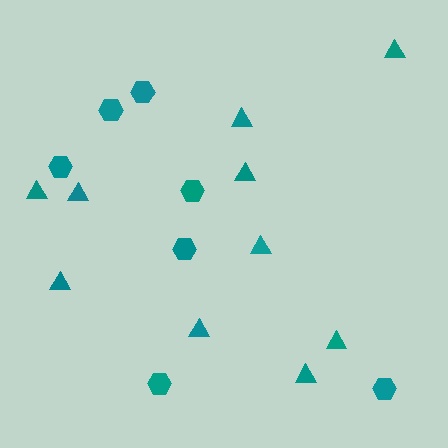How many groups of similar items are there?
There are 2 groups: one group of triangles (10) and one group of hexagons (7).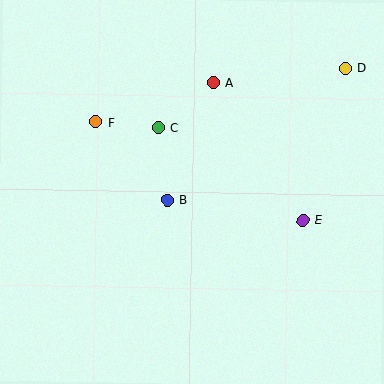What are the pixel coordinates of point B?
Point B is at (167, 200).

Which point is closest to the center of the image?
Point B at (167, 200) is closest to the center.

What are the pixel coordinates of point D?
Point D is at (345, 68).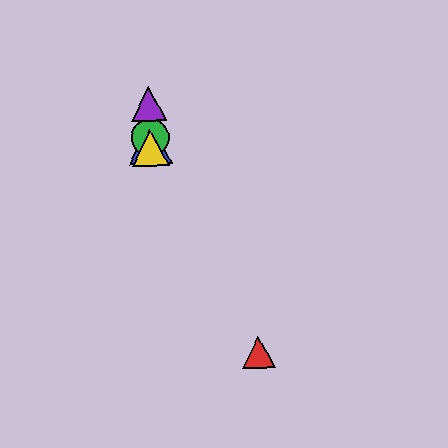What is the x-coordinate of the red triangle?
The red triangle is at x≈259.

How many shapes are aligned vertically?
4 shapes (the blue triangle, the green circle, the yellow triangle, the purple triangle) are aligned vertically.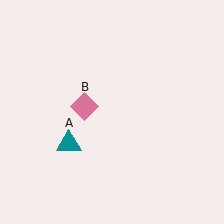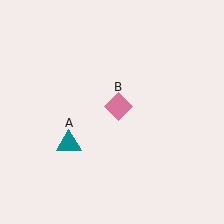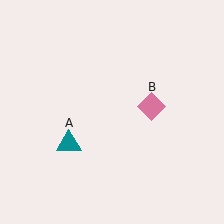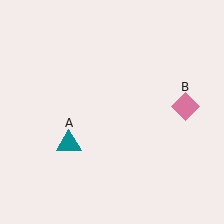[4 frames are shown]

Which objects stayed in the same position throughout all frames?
Teal triangle (object A) remained stationary.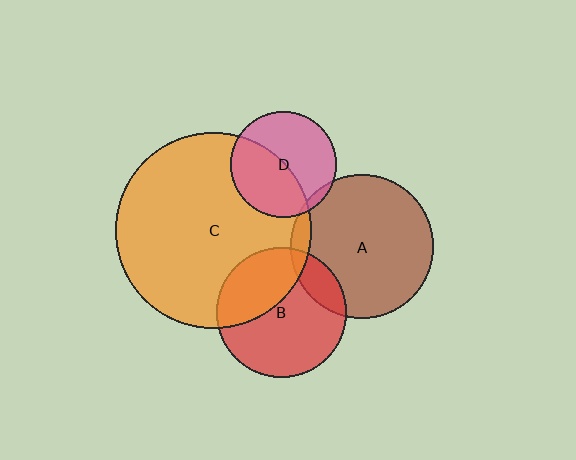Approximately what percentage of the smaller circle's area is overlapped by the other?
Approximately 5%.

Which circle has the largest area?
Circle C (orange).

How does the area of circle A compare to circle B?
Approximately 1.2 times.